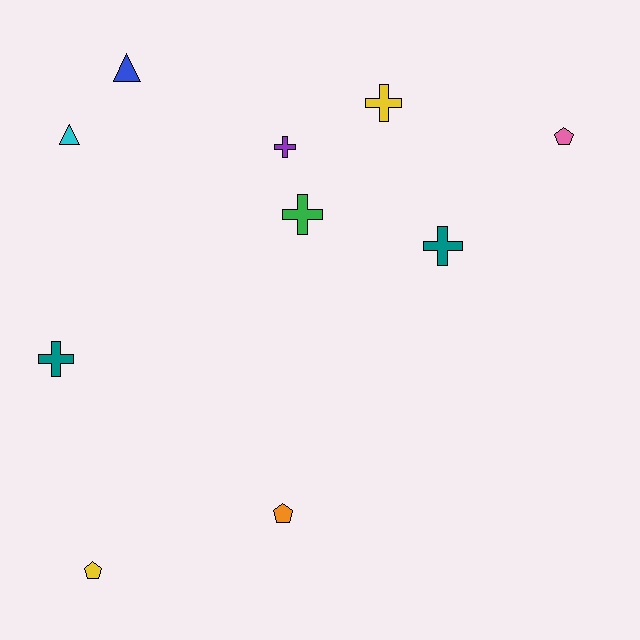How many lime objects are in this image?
There are no lime objects.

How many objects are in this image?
There are 10 objects.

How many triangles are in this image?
There are 2 triangles.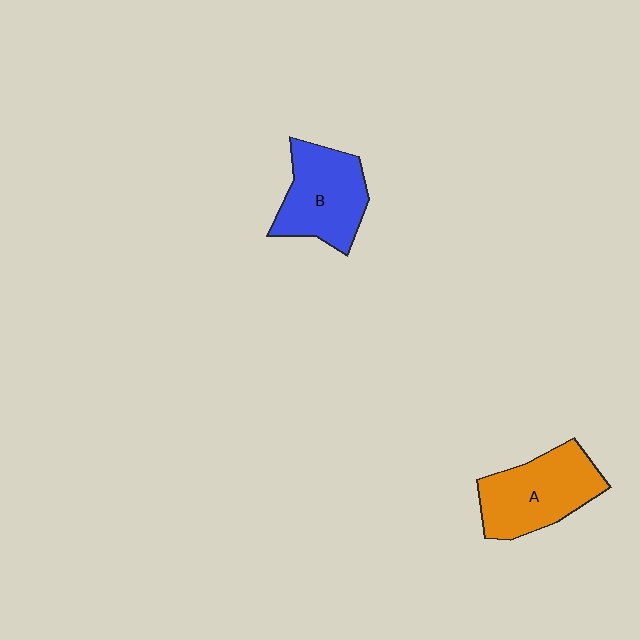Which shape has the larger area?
Shape A (orange).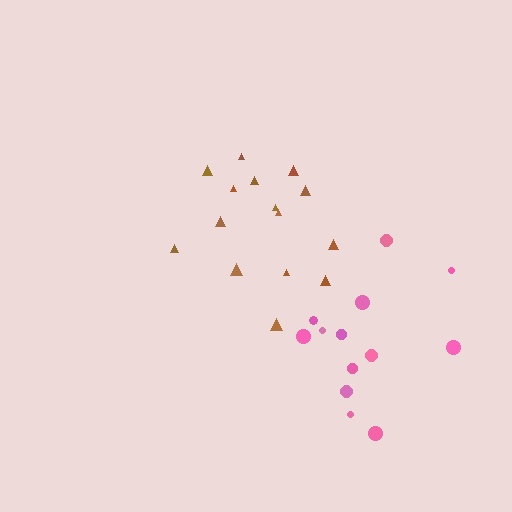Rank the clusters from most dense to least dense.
brown, pink.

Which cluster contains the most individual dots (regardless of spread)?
Brown (15).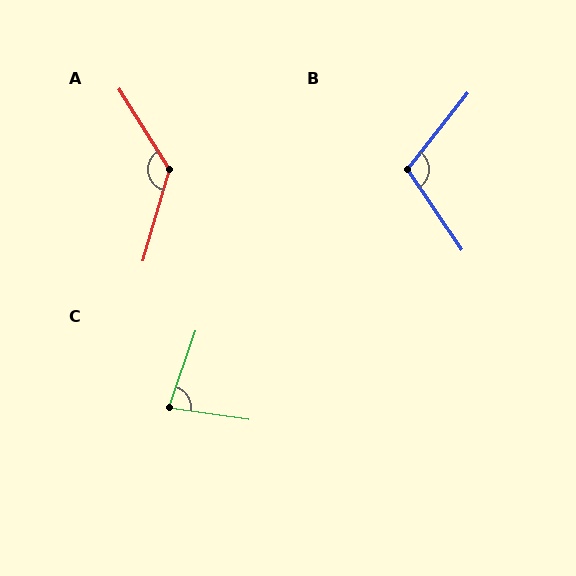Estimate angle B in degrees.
Approximately 107 degrees.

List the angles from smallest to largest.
C (79°), B (107°), A (132°).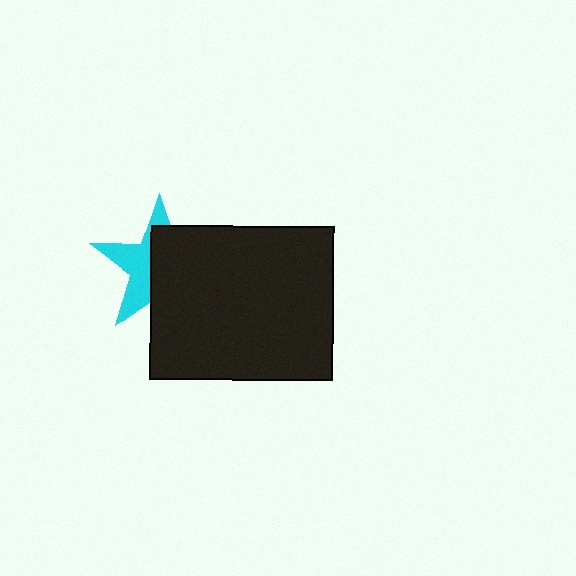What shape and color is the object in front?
The object in front is a black rectangle.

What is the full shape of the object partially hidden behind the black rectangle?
The partially hidden object is a cyan star.